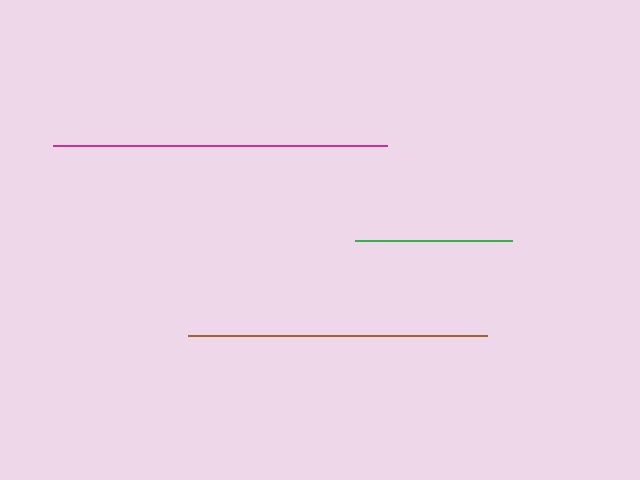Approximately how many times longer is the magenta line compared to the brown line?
The magenta line is approximately 1.1 times the length of the brown line.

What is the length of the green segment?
The green segment is approximately 157 pixels long.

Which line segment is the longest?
The magenta line is the longest at approximately 334 pixels.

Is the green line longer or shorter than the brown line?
The brown line is longer than the green line.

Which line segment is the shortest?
The green line is the shortest at approximately 157 pixels.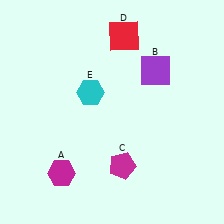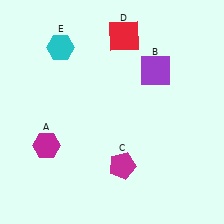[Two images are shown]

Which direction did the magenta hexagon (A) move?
The magenta hexagon (A) moved up.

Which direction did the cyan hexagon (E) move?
The cyan hexagon (E) moved up.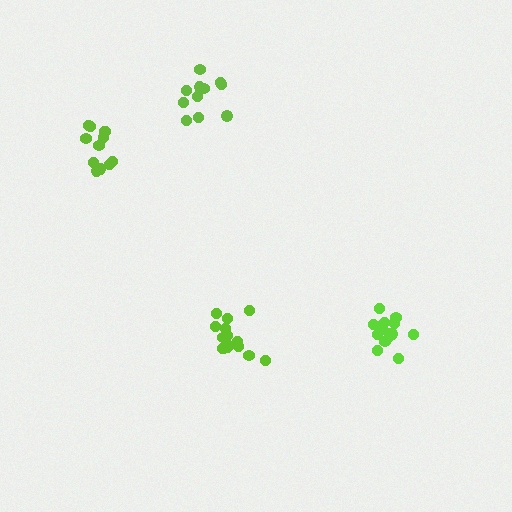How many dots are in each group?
Group 1: 16 dots, Group 2: 12 dots, Group 3: 11 dots, Group 4: 17 dots (56 total).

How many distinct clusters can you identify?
There are 4 distinct clusters.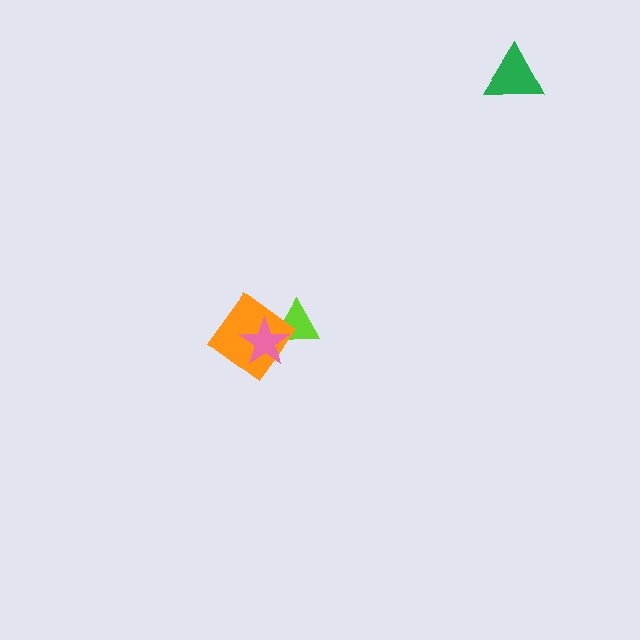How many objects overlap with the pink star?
2 objects overlap with the pink star.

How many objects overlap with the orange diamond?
2 objects overlap with the orange diamond.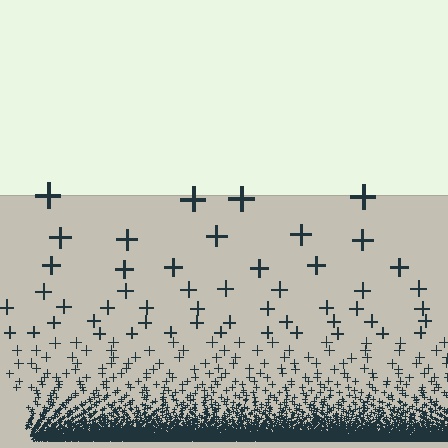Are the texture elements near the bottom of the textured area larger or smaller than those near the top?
Smaller. The gradient is inverted — elements near the bottom are smaller and denser.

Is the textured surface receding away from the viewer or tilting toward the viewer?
The surface appears to tilt toward the viewer. Texture elements get larger and sparser toward the top.